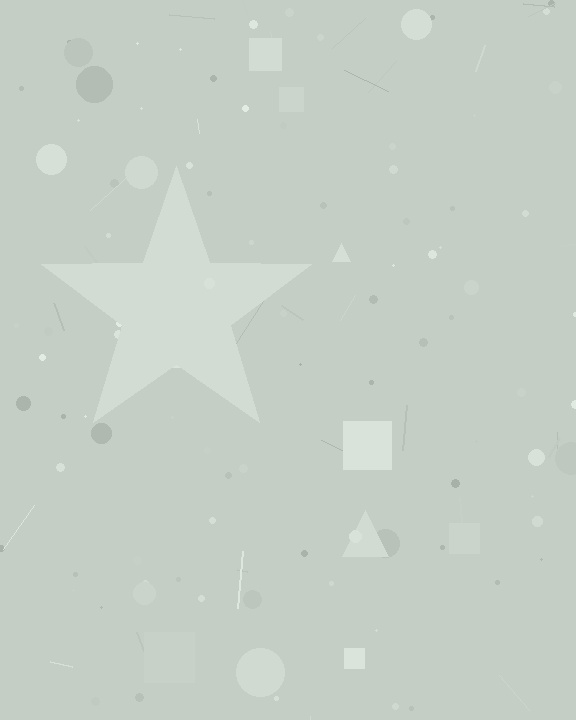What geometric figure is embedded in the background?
A star is embedded in the background.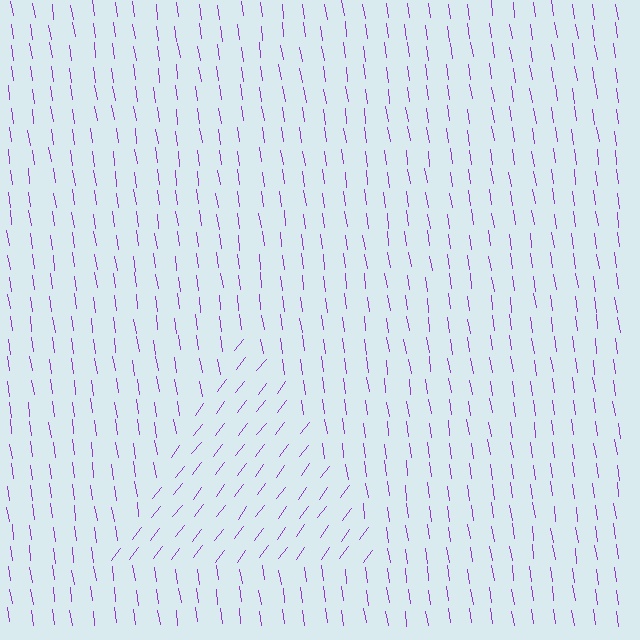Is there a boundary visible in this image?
Yes, there is a texture boundary formed by a change in line orientation.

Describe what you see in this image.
The image is filled with small purple line segments. A triangle region in the image has lines oriented differently from the surrounding lines, creating a visible texture boundary.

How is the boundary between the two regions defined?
The boundary is defined purely by a change in line orientation (approximately 45 degrees difference). All lines are the same color and thickness.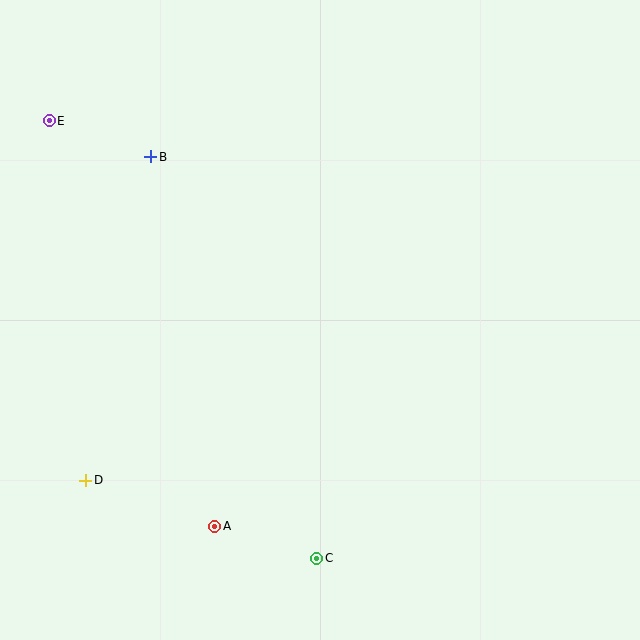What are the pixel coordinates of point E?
Point E is at (49, 121).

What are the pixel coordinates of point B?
Point B is at (151, 157).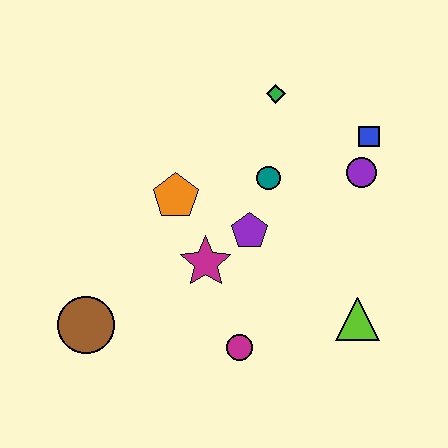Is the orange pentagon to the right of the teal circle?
No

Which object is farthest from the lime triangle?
The brown circle is farthest from the lime triangle.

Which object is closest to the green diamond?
The teal circle is closest to the green diamond.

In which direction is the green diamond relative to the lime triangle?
The green diamond is above the lime triangle.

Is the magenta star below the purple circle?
Yes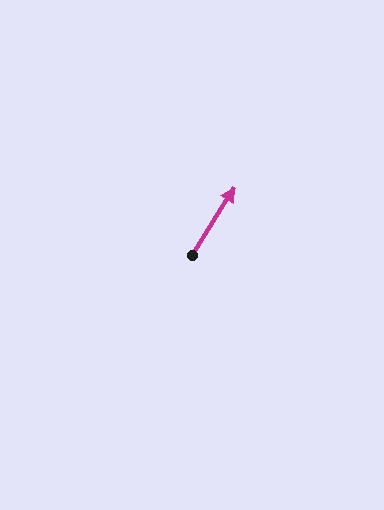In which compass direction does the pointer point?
Northeast.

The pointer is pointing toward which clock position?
Roughly 1 o'clock.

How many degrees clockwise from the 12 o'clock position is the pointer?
Approximately 32 degrees.